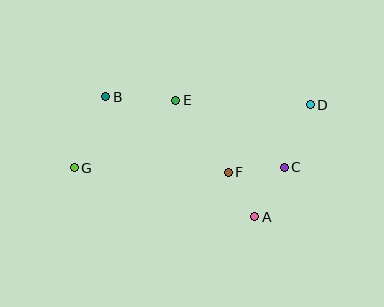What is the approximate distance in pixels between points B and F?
The distance between B and F is approximately 144 pixels.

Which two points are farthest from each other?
Points D and G are farthest from each other.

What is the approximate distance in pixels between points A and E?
The distance between A and E is approximately 141 pixels.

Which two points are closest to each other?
Points A and F are closest to each other.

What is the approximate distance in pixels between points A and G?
The distance between A and G is approximately 187 pixels.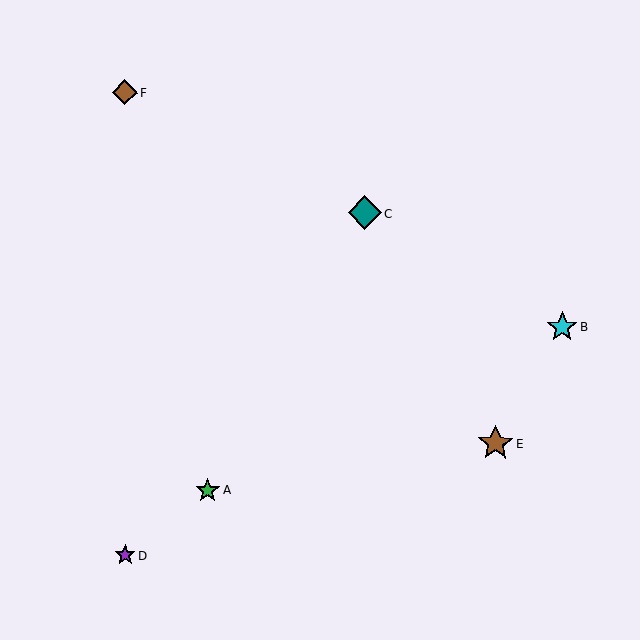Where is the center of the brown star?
The center of the brown star is at (496, 443).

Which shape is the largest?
The brown star (labeled E) is the largest.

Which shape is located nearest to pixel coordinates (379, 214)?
The teal diamond (labeled C) at (365, 213) is nearest to that location.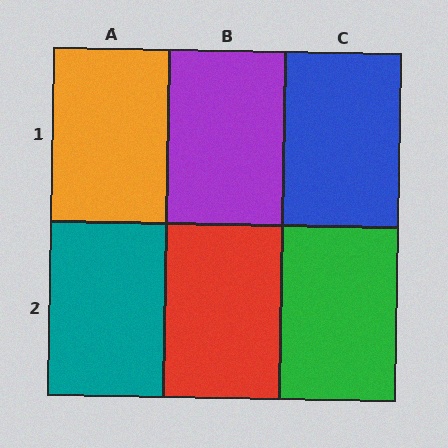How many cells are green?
1 cell is green.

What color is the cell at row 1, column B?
Purple.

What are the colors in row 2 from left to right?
Teal, red, green.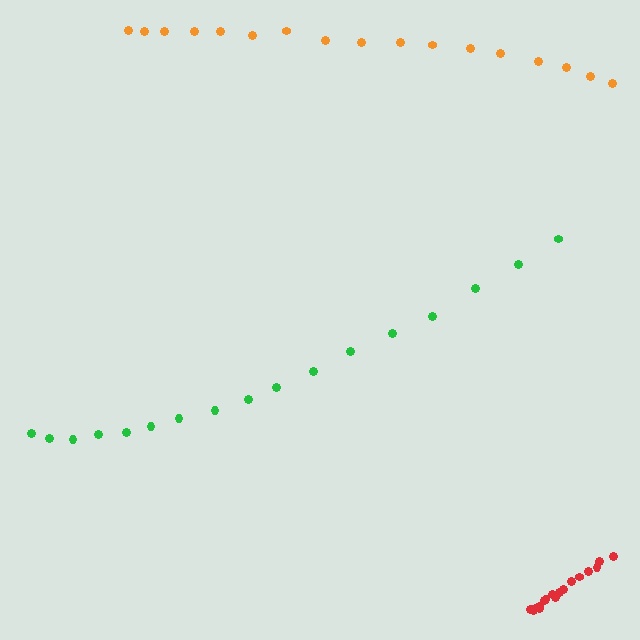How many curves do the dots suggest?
There are 3 distinct paths.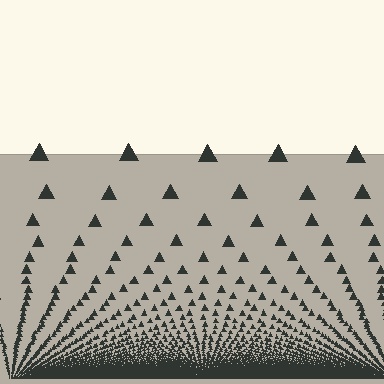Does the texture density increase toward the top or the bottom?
Density increases toward the bottom.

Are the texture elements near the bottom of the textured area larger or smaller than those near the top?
Smaller. The gradient is inverted — elements near the bottom are smaller and denser.